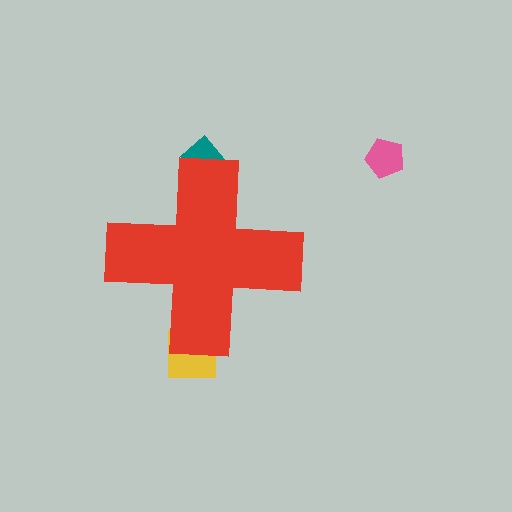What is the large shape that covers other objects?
A red cross.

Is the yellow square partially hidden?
Yes, the yellow square is partially hidden behind the red cross.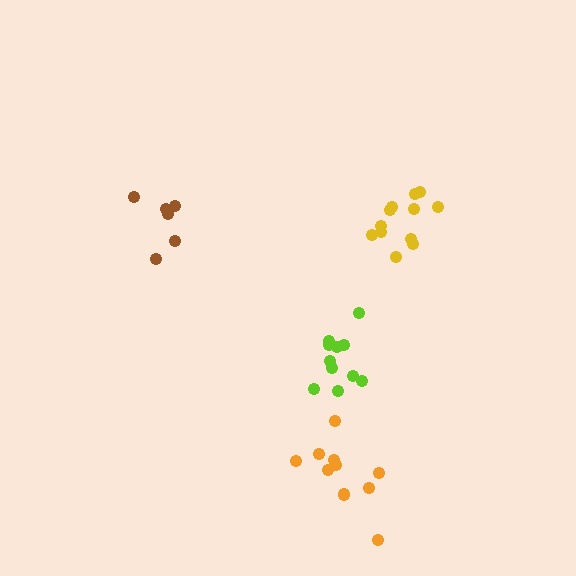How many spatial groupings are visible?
There are 4 spatial groupings.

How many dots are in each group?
Group 1: 7 dots, Group 2: 11 dots, Group 3: 12 dots, Group 4: 10 dots (40 total).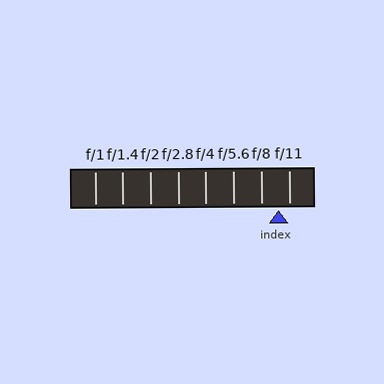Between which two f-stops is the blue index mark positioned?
The index mark is between f/8 and f/11.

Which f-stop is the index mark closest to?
The index mark is closest to f/11.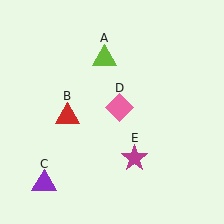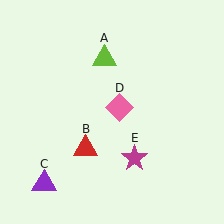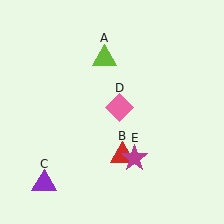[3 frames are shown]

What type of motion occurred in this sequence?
The red triangle (object B) rotated counterclockwise around the center of the scene.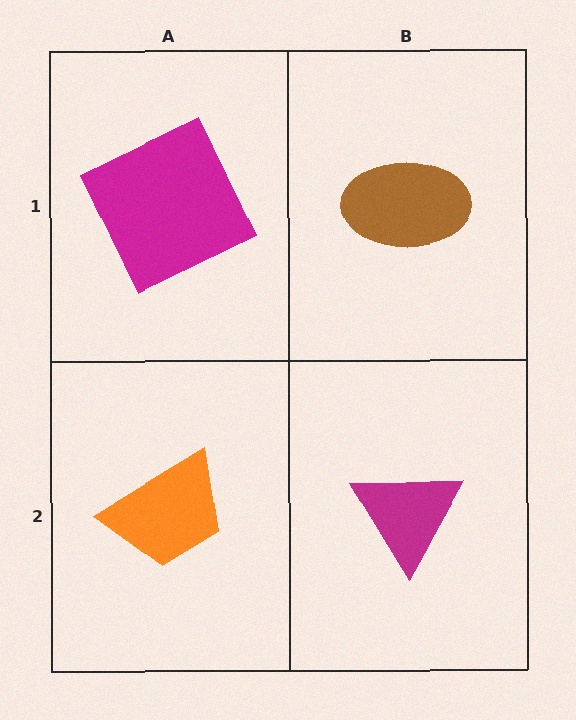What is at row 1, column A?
A magenta square.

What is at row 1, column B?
A brown ellipse.